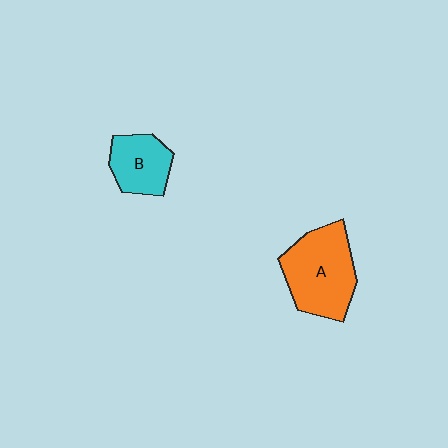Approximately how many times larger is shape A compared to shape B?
Approximately 1.7 times.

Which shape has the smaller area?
Shape B (cyan).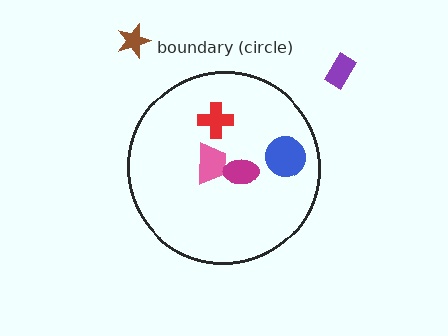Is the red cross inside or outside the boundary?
Inside.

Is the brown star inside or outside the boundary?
Outside.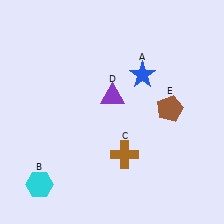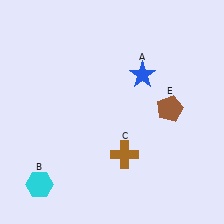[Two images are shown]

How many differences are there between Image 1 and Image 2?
There is 1 difference between the two images.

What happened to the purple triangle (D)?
The purple triangle (D) was removed in Image 2. It was in the top-right area of Image 1.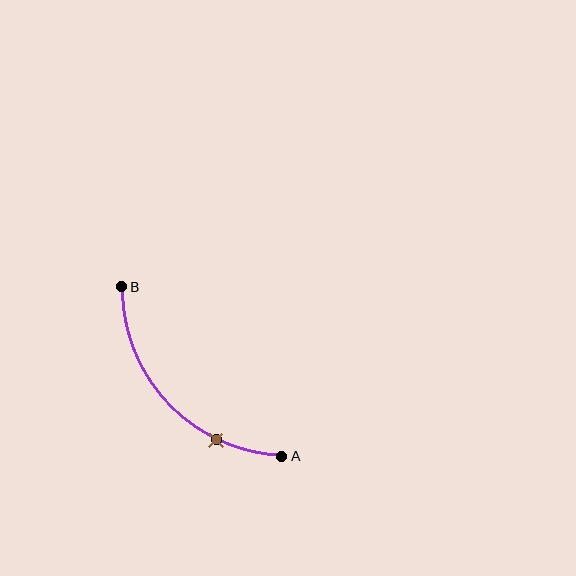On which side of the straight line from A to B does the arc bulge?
The arc bulges below and to the left of the straight line connecting A and B.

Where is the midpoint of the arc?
The arc midpoint is the point on the curve farthest from the straight line joining A and B. It sits below and to the left of that line.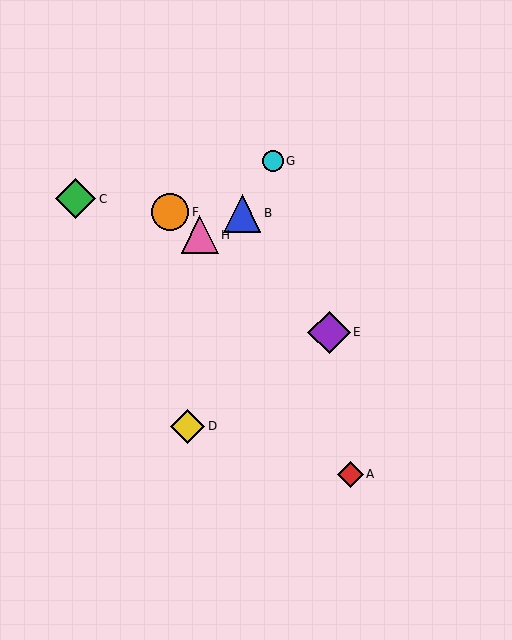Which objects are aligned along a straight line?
Objects E, F, H are aligned along a straight line.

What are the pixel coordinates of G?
Object G is at (273, 161).